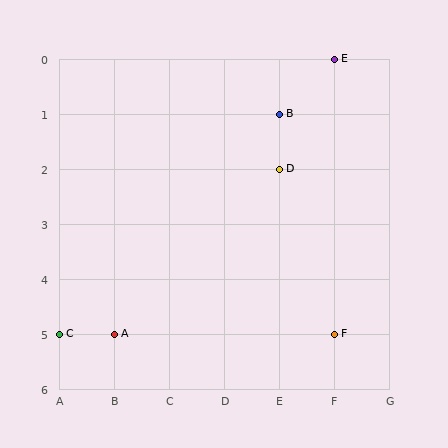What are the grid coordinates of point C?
Point C is at grid coordinates (A, 5).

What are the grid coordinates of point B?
Point B is at grid coordinates (E, 1).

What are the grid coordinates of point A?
Point A is at grid coordinates (B, 5).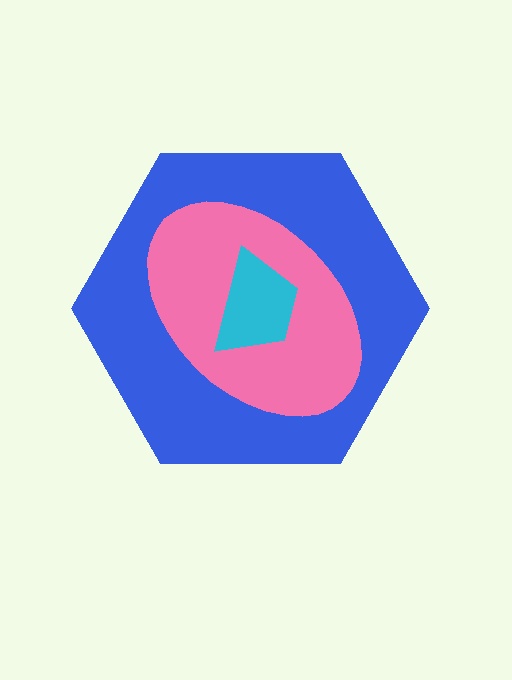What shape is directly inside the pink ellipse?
The cyan trapezoid.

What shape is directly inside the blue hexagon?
The pink ellipse.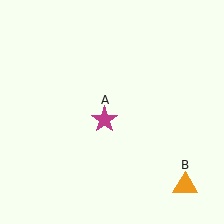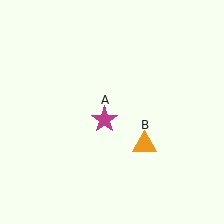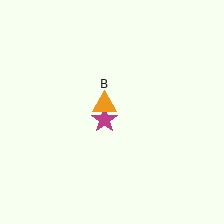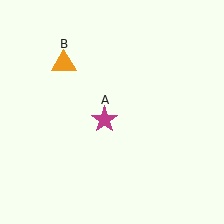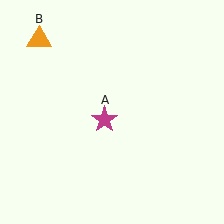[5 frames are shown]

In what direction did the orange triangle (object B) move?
The orange triangle (object B) moved up and to the left.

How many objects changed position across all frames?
1 object changed position: orange triangle (object B).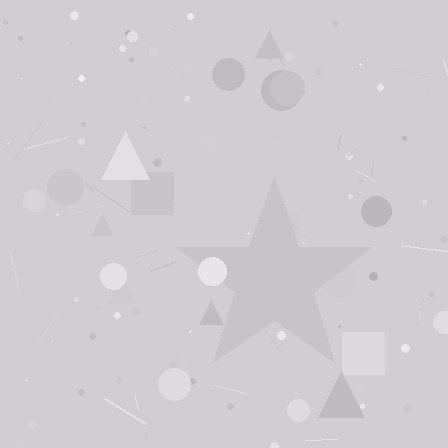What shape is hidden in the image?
A star is hidden in the image.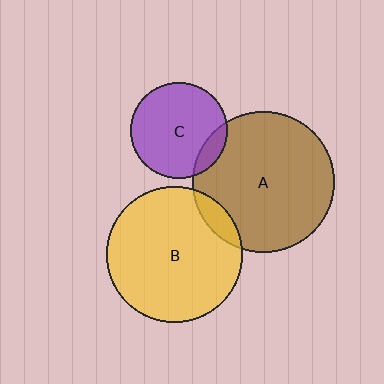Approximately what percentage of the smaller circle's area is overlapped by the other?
Approximately 10%.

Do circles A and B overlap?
Yes.